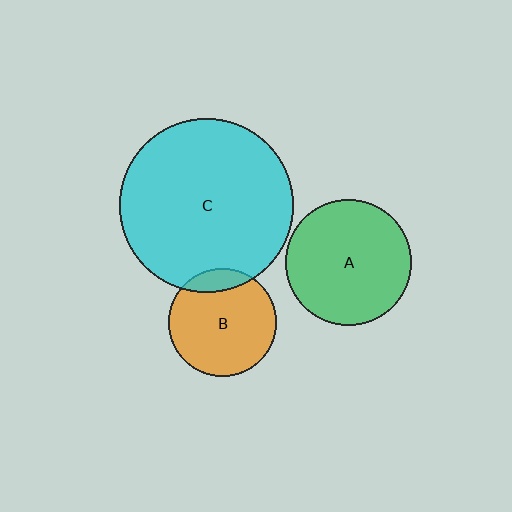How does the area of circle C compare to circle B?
Approximately 2.6 times.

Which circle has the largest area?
Circle C (cyan).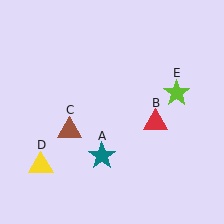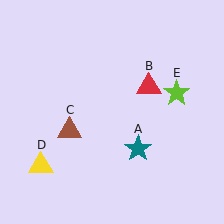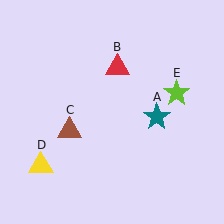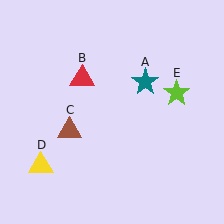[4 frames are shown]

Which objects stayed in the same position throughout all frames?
Brown triangle (object C) and yellow triangle (object D) and lime star (object E) remained stationary.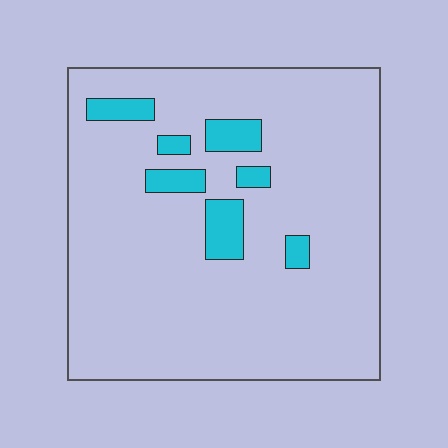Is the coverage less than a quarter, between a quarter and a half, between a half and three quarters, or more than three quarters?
Less than a quarter.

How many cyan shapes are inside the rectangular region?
7.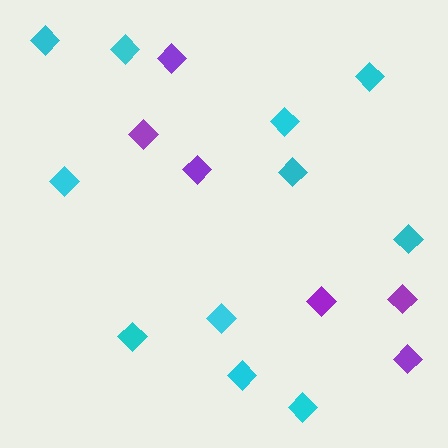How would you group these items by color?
There are 2 groups: one group of purple diamonds (6) and one group of cyan diamonds (11).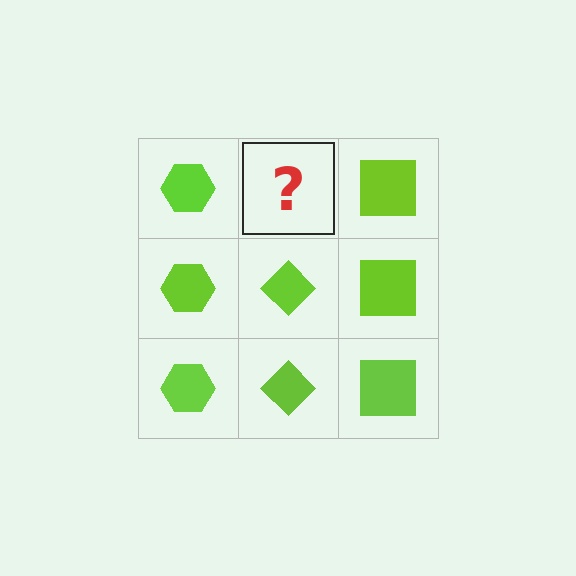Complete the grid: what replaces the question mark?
The question mark should be replaced with a lime diamond.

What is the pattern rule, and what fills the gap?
The rule is that each column has a consistent shape. The gap should be filled with a lime diamond.